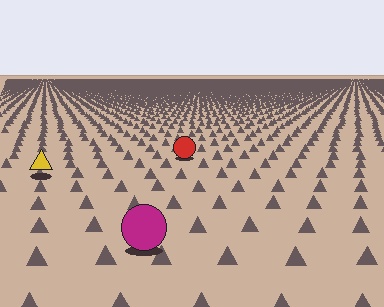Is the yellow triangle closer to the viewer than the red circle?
Yes. The yellow triangle is closer — you can tell from the texture gradient: the ground texture is coarser near it.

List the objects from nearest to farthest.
From nearest to farthest: the magenta circle, the yellow triangle, the red circle.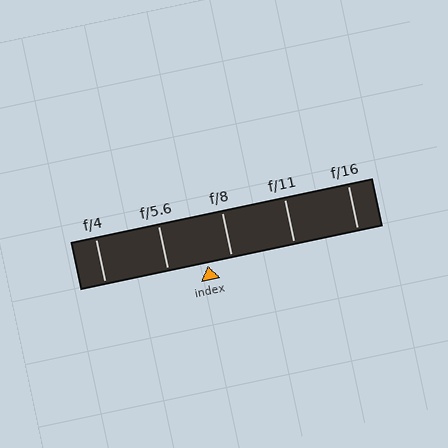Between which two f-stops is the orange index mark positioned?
The index mark is between f/5.6 and f/8.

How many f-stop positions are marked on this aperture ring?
There are 5 f-stop positions marked.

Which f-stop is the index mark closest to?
The index mark is closest to f/8.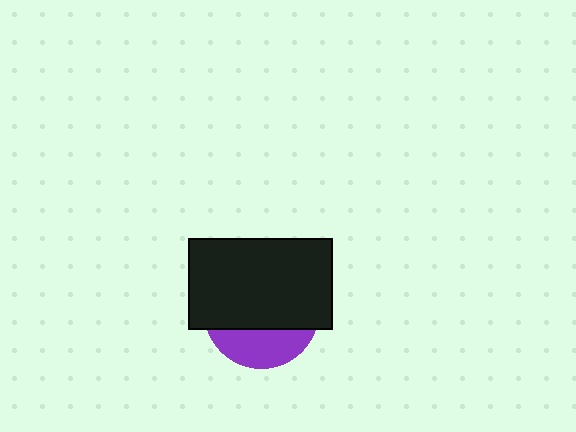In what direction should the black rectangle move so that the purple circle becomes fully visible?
The black rectangle should move up. That is the shortest direction to clear the overlap and leave the purple circle fully visible.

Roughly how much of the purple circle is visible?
A small part of it is visible (roughly 30%).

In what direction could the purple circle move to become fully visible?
The purple circle could move down. That would shift it out from behind the black rectangle entirely.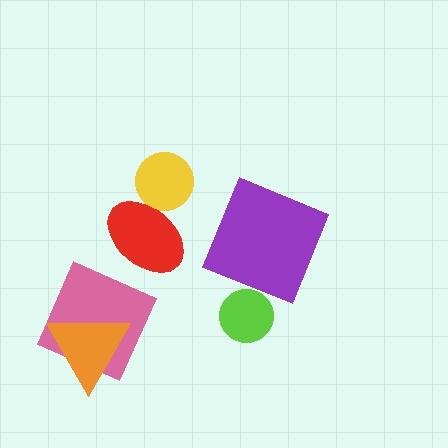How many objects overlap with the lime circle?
0 objects overlap with the lime circle.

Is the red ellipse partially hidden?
No, no other shape covers it.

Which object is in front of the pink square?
The orange triangle is in front of the pink square.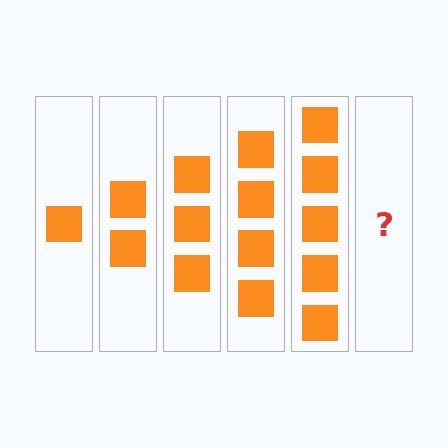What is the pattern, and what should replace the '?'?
The pattern is that each step adds one more square. The '?' should be 6 squares.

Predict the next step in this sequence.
The next step is 6 squares.